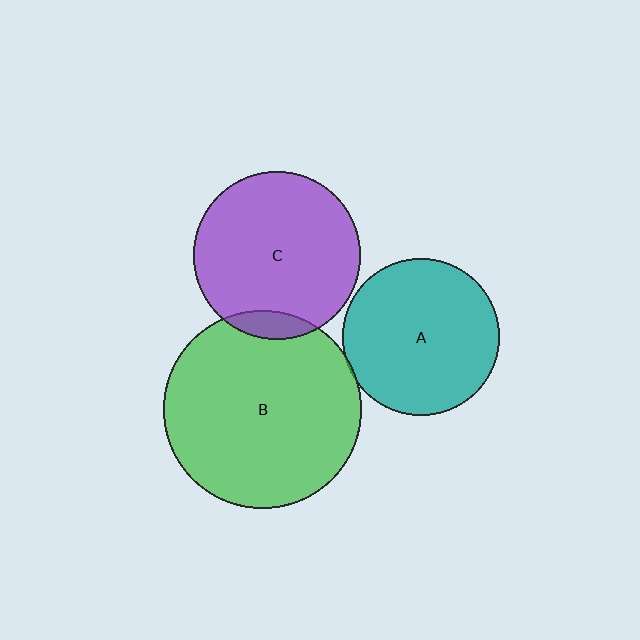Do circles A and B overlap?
Yes.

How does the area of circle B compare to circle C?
Approximately 1.4 times.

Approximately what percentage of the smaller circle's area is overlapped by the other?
Approximately 5%.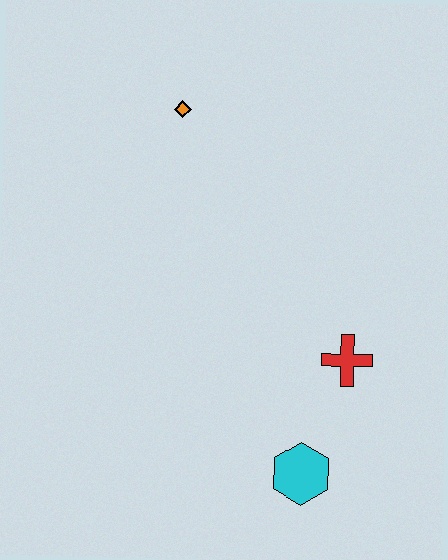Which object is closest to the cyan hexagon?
The red cross is closest to the cyan hexagon.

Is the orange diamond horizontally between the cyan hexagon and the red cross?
No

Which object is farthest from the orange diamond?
The cyan hexagon is farthest from the orange diamond.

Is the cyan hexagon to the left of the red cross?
Yes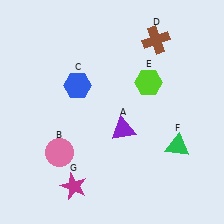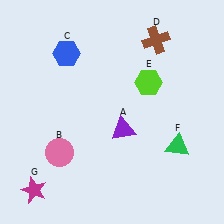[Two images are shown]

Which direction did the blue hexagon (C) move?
The blue hexagon (C) moved up.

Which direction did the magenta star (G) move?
The magenta star (G) moved left.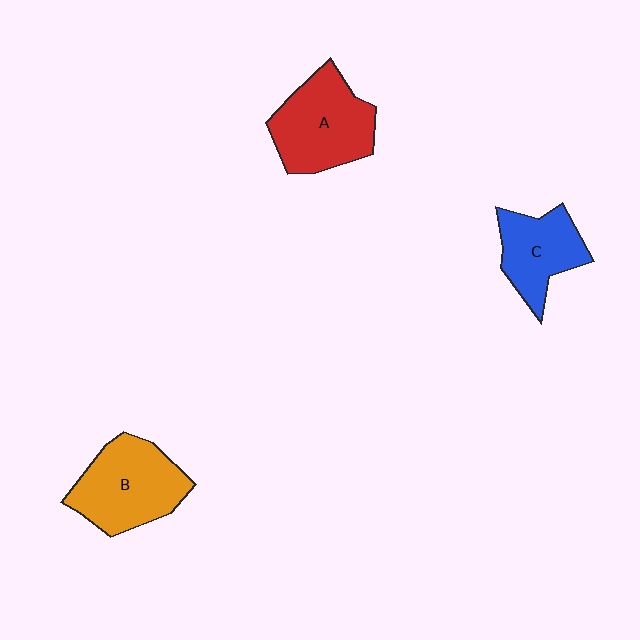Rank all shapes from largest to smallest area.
From largest to smallest: B (orange), A (red), C (blue).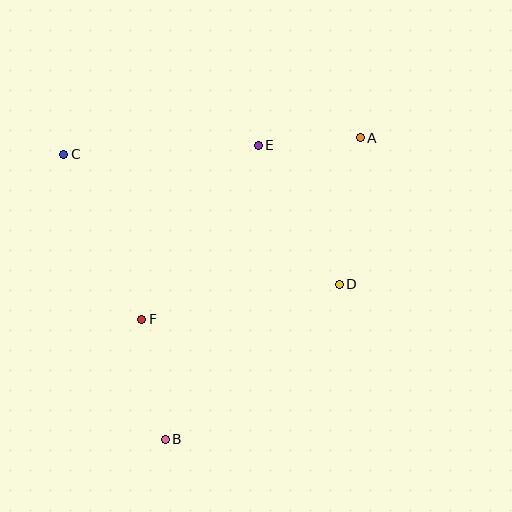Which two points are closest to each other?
Points A and E are closest to each other.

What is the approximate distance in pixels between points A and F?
The distance between A and F is approximately 284 pixels.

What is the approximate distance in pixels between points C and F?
The distance between C and F is approximately 183 pixels.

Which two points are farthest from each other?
Points A and B are farthest from each other.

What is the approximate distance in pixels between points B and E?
The distance between B and E is approximately 308 pixels.